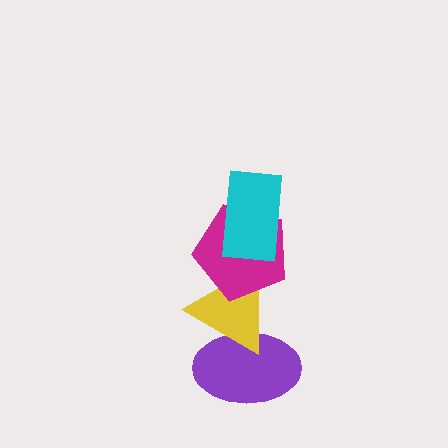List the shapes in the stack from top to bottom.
From top to bottom: the cyan rectangle, the magenta pentagon, the yellow triangle, the purple ellipse.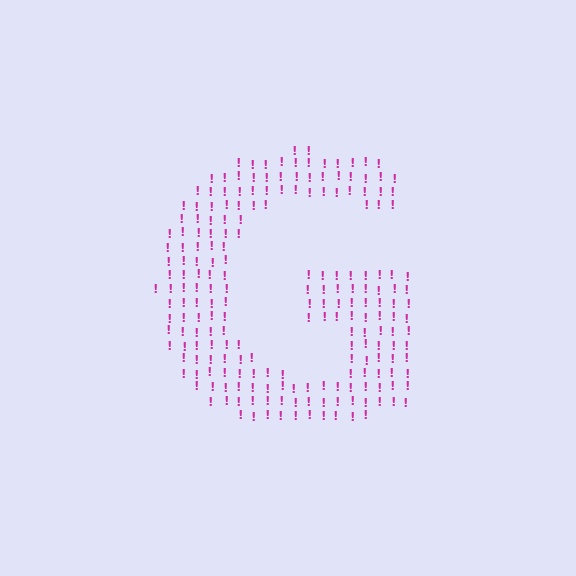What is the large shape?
The large shape is the letter G.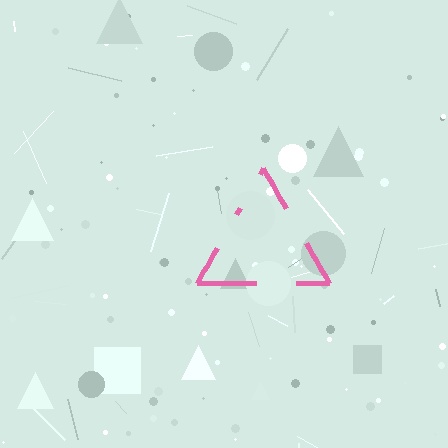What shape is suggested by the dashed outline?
The dashed outline suggests a triangle.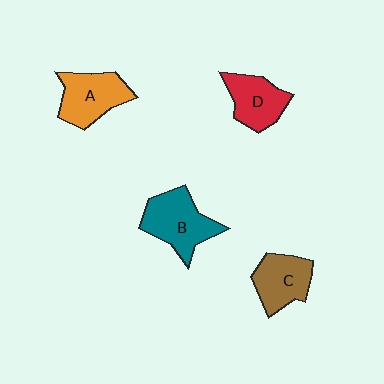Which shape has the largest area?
Shape B (teal).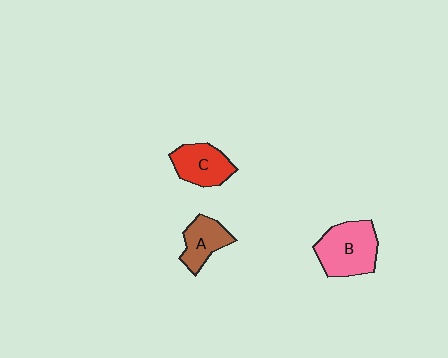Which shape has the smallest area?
Shape A (brown).